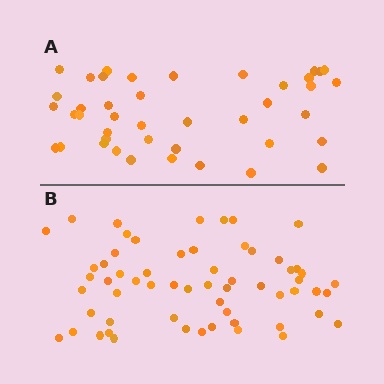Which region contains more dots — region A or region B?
Region B (the bottom region) has more dots.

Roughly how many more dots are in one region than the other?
Region B has approximately 20 more dots than region A.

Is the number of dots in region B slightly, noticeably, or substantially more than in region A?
Region B has noticeably more, but not dramatically so. The ratio is roughly 1.4 to 1.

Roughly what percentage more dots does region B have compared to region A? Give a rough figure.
About 45% more.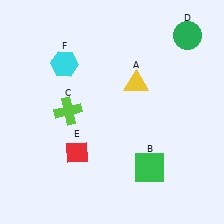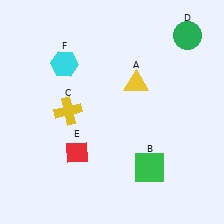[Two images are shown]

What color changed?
The cross (C) changed from lime in Image 1 to yellow in Image 2.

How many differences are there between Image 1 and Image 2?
There is 1 difference between the two images.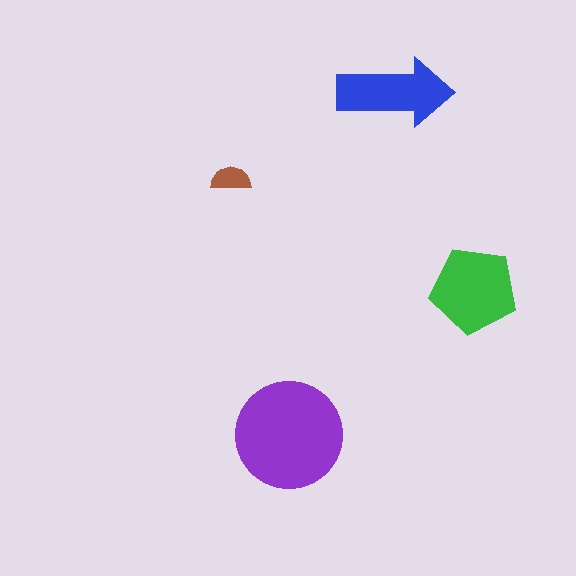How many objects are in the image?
There are 4 objects in the image.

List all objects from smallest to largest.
The brown semicircle, the blue arrow, the green pentagon, the purple circle.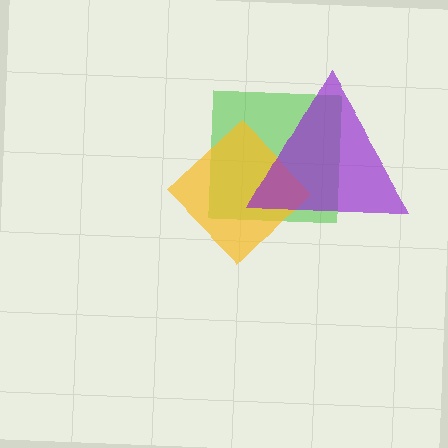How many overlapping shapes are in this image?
There are 3 overlapping shapes in the image.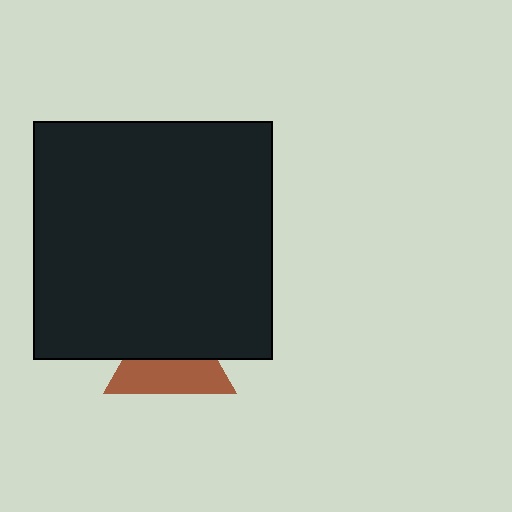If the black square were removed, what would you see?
You would see the complete brown triangle.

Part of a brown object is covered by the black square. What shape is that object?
It is a triangle.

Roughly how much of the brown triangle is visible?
About half of it is visible (roughly 50%).